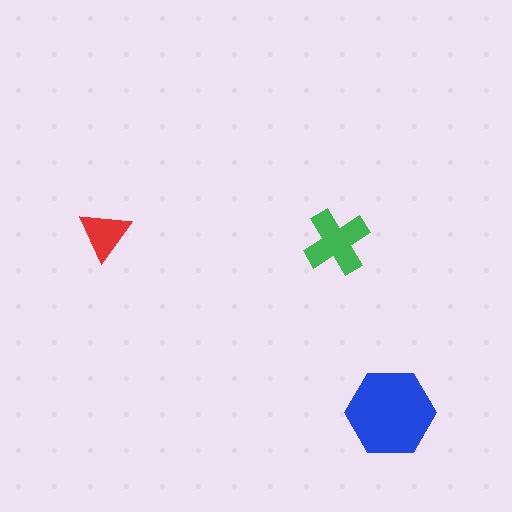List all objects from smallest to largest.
The red triangle, the green cross, the blue hexagon.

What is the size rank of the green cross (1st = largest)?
2nd.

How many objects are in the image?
There are 3 objects in the image.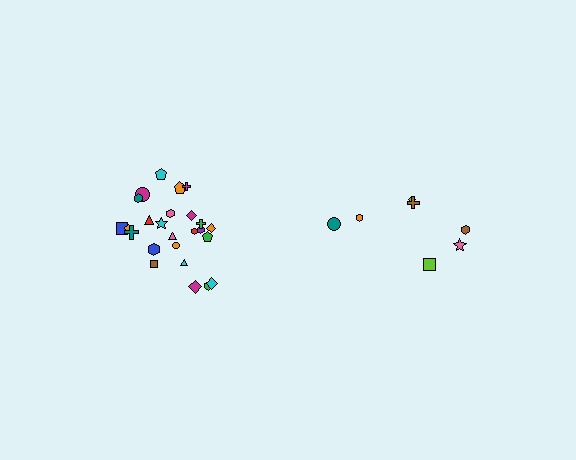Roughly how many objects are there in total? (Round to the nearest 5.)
Roughly 30 objects in total.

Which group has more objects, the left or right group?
The left group.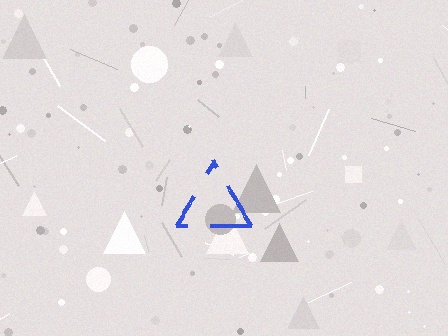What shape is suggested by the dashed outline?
The dashed outline suggests a triangle.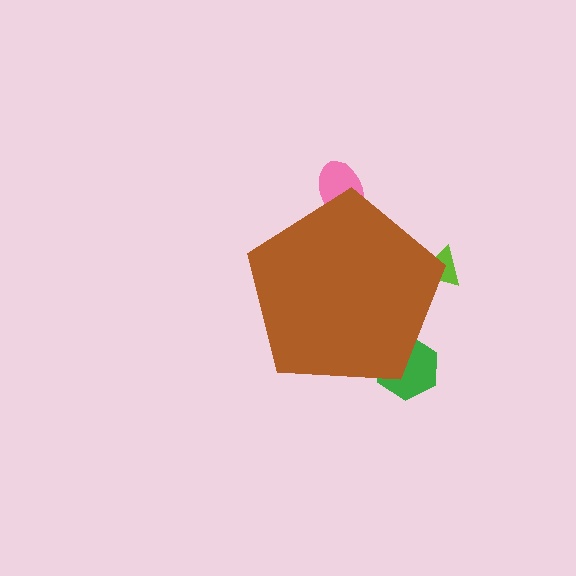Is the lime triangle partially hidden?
Yes, the lime triangle is partially hidden behind the brown pentagon.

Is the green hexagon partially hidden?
Yes, the green hexagon is partially hidden behind the brown pentagon.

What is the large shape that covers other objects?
A brown pentagon.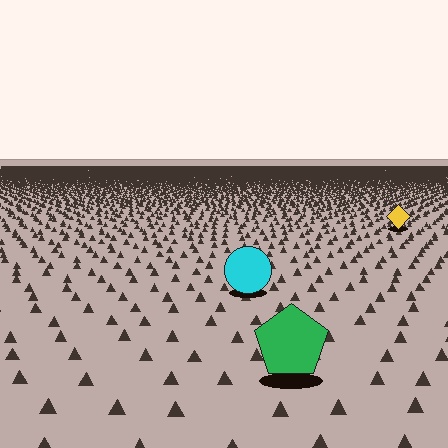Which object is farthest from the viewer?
The yellow diamond is farthest from the viewer. It appears smaller and the ground texture around it is denser.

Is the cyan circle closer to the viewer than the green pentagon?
No. The green pentagon is closer — you can tell from the texture gradient: the ground texture is coarser near it.